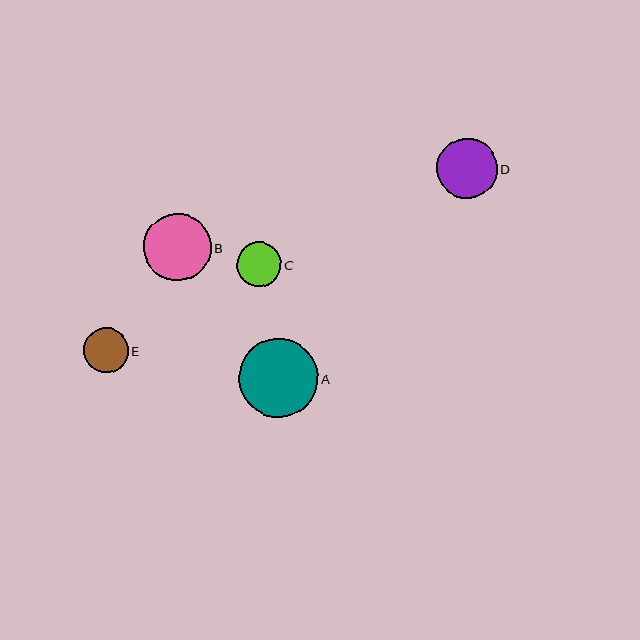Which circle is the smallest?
Circle C is the smallest with a size of approximately 44 pixels.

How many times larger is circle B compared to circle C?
Circle B is approximately 1.5 times the size of circle C.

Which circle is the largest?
Circle A is the largest with a size of approximately 79 pixels.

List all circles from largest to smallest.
From largest to smallest: A, B, D, E, C.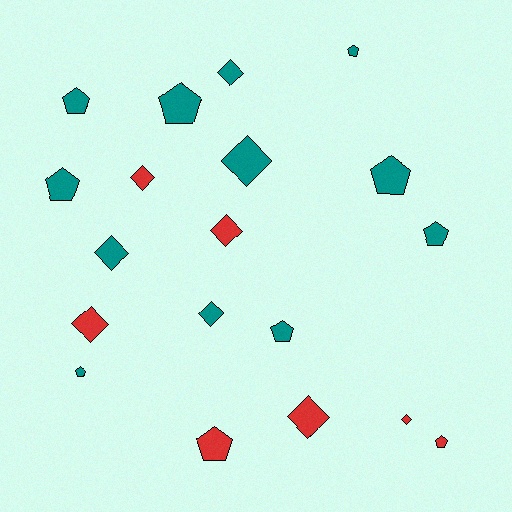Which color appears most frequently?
Teal, with 12 objects.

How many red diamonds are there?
There are 5 red diamonds.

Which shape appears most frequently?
Pentagon, with 10 objects.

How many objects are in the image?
There are 19 objects.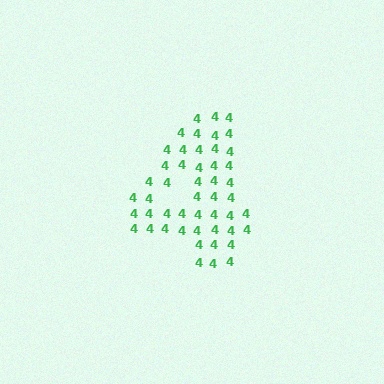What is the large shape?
The large shape is the digit 4.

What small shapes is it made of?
It is made of small digit 4's.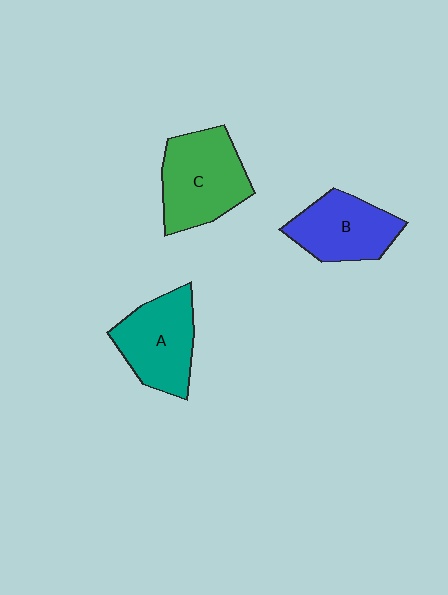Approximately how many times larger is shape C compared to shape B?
Approximately 1.2 times.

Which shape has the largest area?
Shape C (green).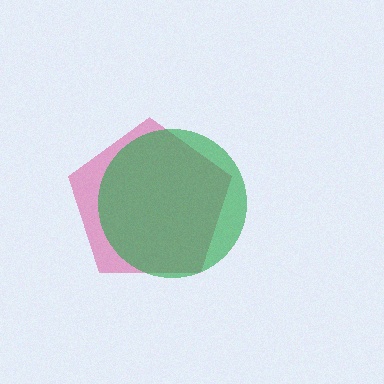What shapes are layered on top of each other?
The layered shapes are: a pink pentagon, a green circle.